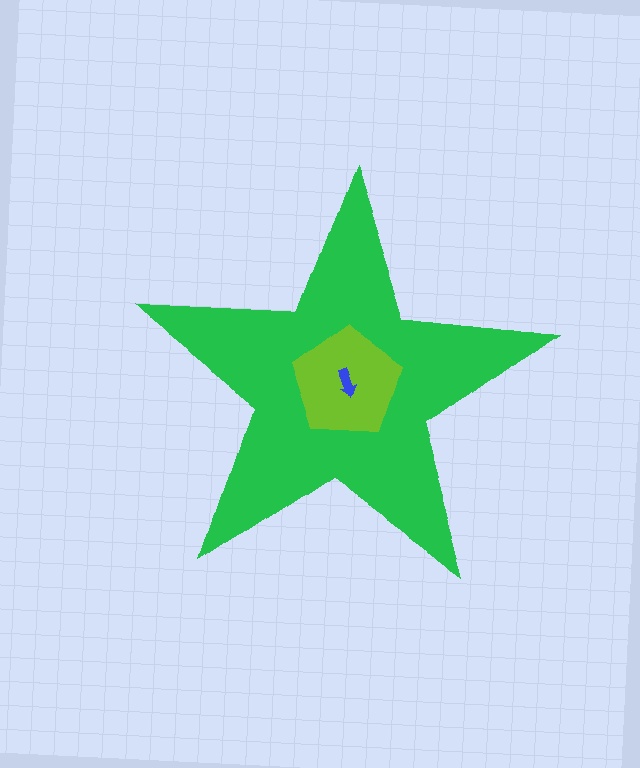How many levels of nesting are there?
3.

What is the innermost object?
The blue arrow.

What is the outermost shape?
The green star.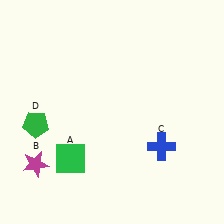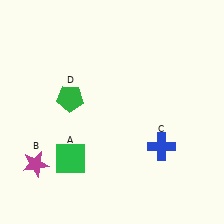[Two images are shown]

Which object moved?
The green pentagon (D) moved right.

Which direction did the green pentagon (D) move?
The green pentagon (D) moved right.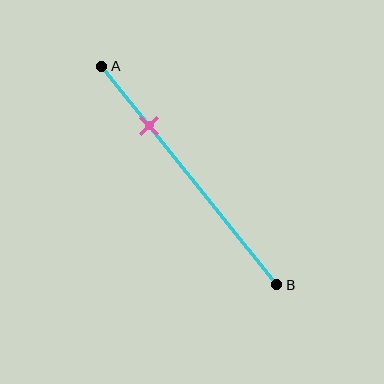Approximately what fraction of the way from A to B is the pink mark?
The pink mark is approximately 25% of the way from A to B.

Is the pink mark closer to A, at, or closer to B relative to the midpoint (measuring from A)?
The pink mark is closer to point A than the midpoint of segment AB.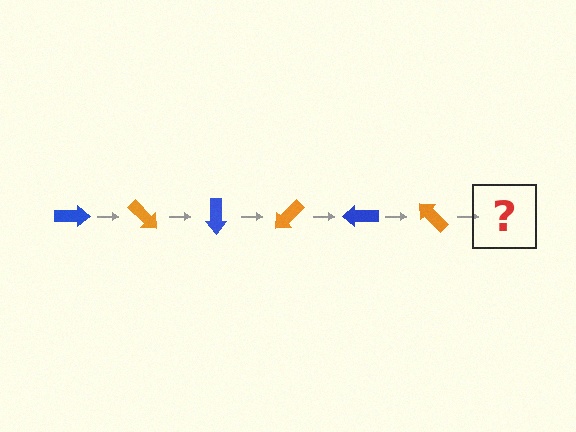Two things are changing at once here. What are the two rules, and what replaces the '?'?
The two rules are that it rotates 45 degrees each step and the color cycles through blue and orange. The '?' should be a blue arrow, rotated 270 degrees from the start.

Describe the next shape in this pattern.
It should be a blue arrow, rotated 270 degrees from the start.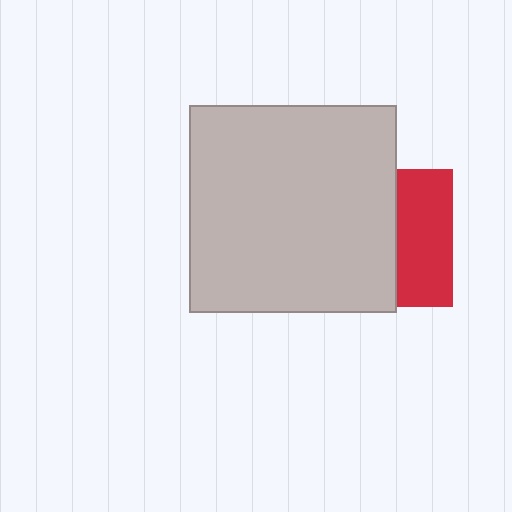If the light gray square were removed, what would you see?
You would see the complete red square.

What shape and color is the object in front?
The object in front is a light gray square.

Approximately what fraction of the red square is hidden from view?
Roughly 59% of the red square is hidden behind the light gray square.